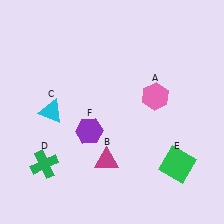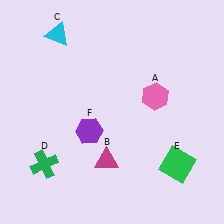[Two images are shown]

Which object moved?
The cyan triangle (C) moved up.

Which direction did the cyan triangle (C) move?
The cyan triangle (C) moved up.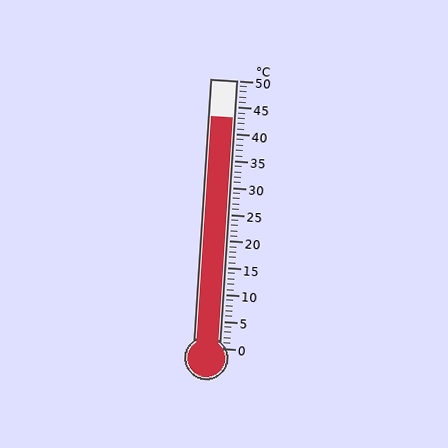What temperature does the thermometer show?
The thermometer shows approximately 43°C.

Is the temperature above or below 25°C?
The temperature is above 25°C.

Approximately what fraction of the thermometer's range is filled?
The thermometer is filled to approximately 85% of its range.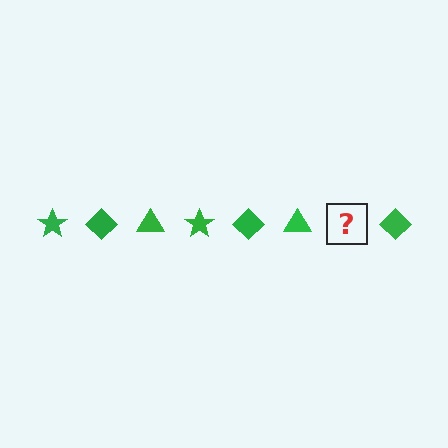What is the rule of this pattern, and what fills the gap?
The rule is that the pattern cycles through star, diamond, triangle shapes in green. The gap should be filled with a green star.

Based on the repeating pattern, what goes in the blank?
The blank should be a green star.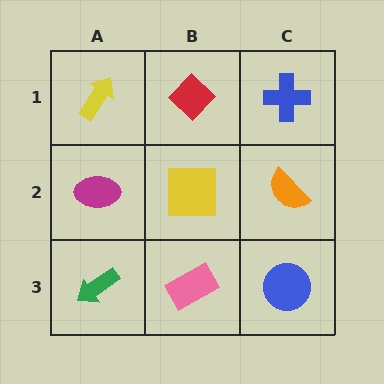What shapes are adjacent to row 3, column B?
A yellow square (row 2, column B), a green arrow (row 3, column A), a blue circle (row 3, column C).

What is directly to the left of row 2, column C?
A yellow square.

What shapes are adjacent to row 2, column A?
A yellow arrow (row 1, column A), a green arrow (row 3, column A), a yellow square (row 2, column B).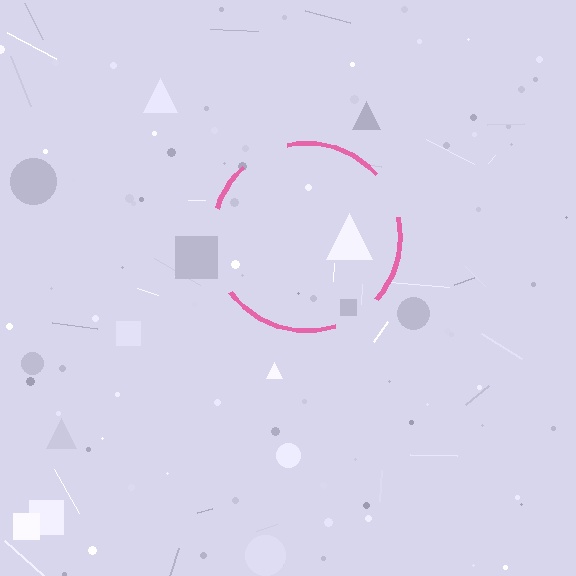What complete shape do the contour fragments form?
The contour fragments form a circle.